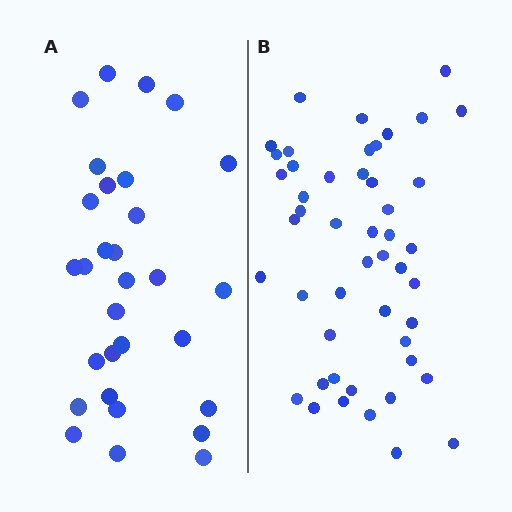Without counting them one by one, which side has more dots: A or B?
Region B (the right region) has more dots.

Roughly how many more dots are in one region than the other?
Region B has approximately 20 more dots than region A.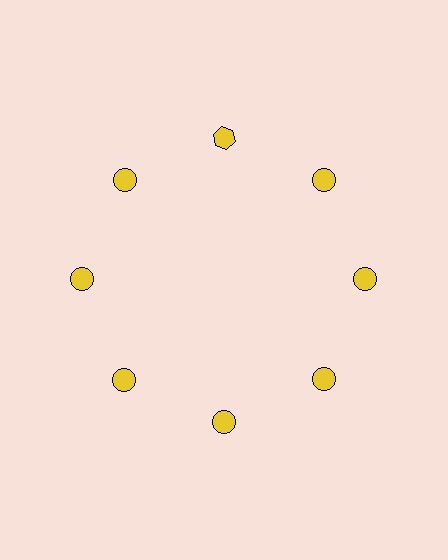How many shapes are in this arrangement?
There are 8 shapes arranged in a ring pattern.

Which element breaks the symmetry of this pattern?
The yellow hexagon at roughly the 12 o'clock position breaks the symmetry. All other shapes are yellow circles.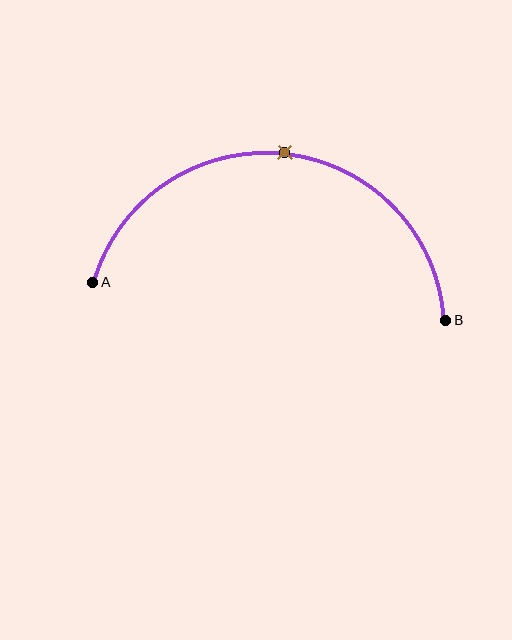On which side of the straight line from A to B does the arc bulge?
The arc bulges above the straight line connecting A and B.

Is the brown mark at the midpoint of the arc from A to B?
Yes. The brown mark lies on the arc at equal arc-length from both A and B — it is the arc midpoint.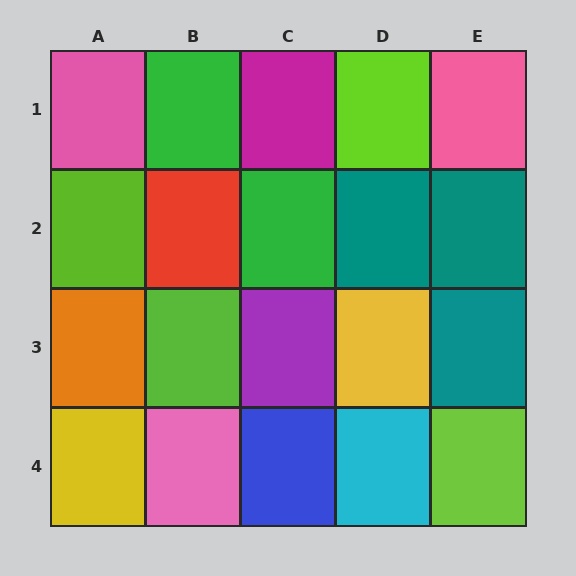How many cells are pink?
3 cells are pink.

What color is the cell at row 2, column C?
Green.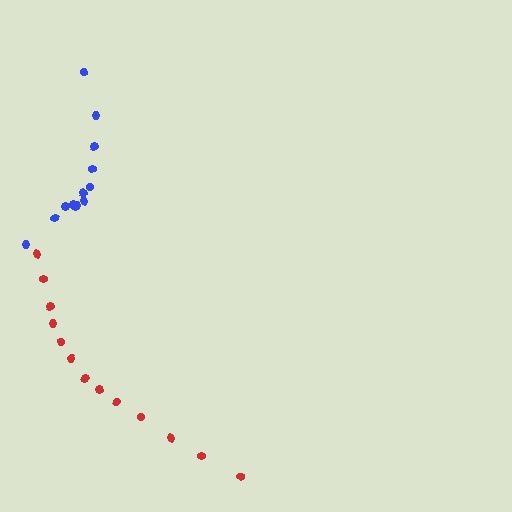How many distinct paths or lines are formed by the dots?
There are 2 distinct paths.